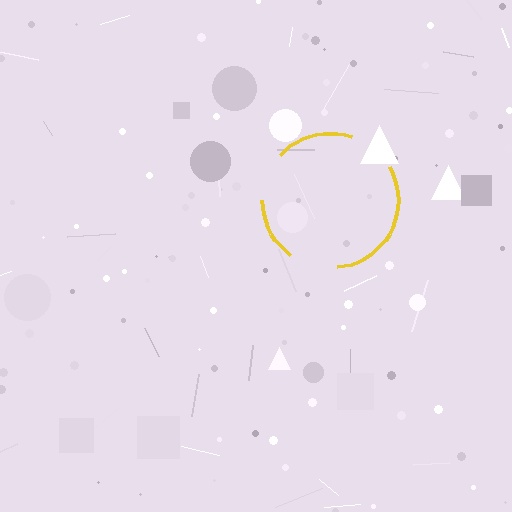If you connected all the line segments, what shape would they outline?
They would outline a circle.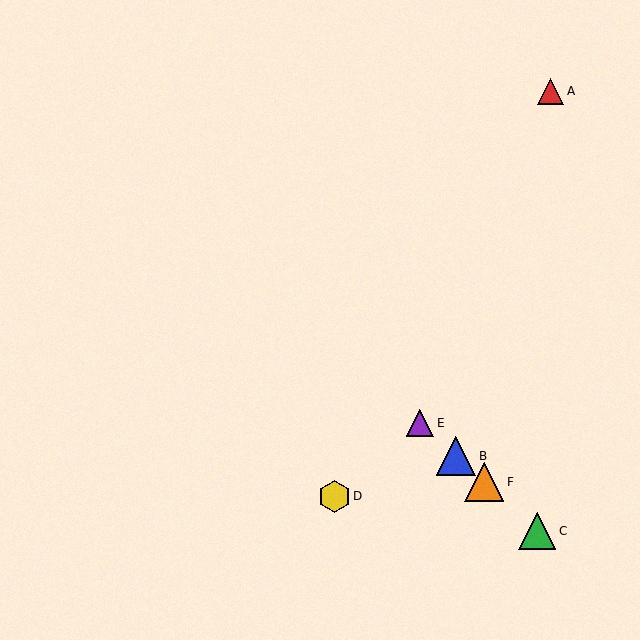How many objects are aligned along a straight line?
4 objects (B, C, E, F) are aligned along a straight line.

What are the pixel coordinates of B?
Object B is at (456, 456).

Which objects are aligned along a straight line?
Objects B, C, E, F are aligned along a straight line.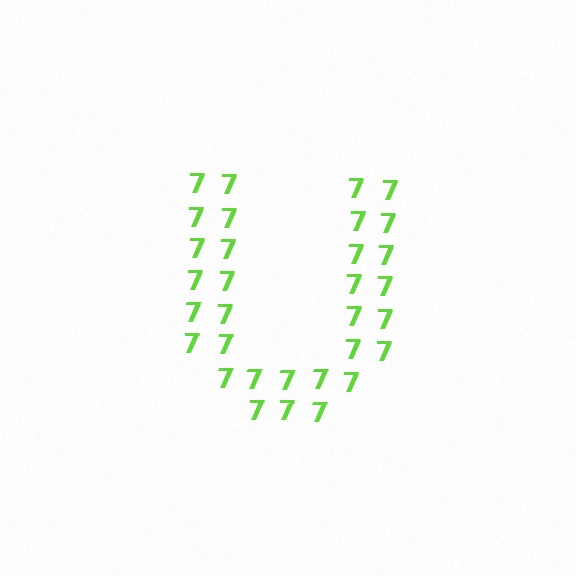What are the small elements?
The small elements are digit 7's.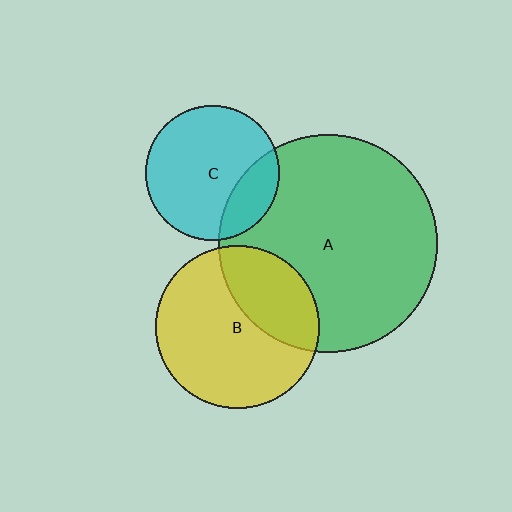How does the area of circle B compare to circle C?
Approximately 1.5 times.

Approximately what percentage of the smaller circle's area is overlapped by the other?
Approximately 30%.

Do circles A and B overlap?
Yes.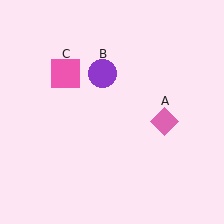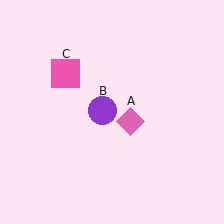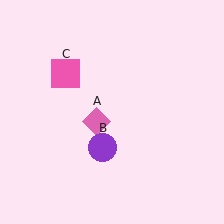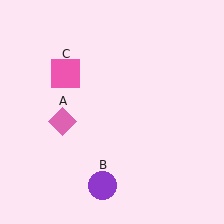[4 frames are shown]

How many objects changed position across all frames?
2 objects changed position: pink diamond (object A), purple circle (object B).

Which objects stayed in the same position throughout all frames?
Pink square (object C) remained stationary.